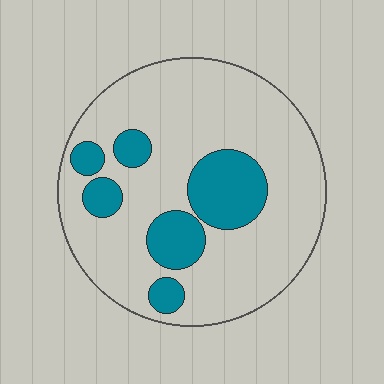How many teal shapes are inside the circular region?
6.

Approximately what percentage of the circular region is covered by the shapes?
Approximately 20%.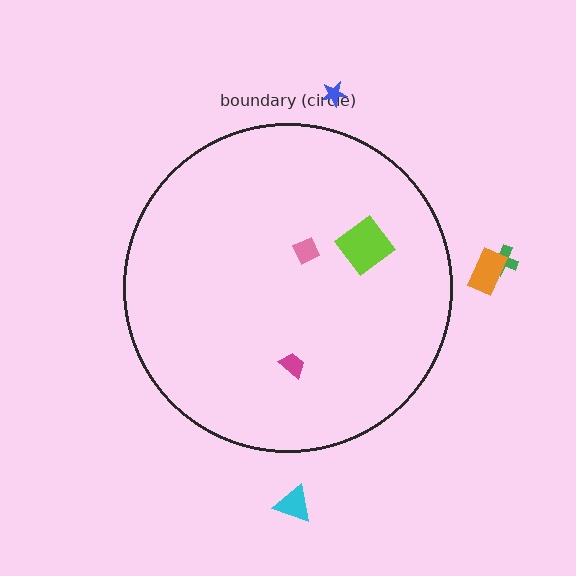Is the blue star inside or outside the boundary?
Outside.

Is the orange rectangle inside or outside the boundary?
Outside.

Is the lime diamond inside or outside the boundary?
Inside.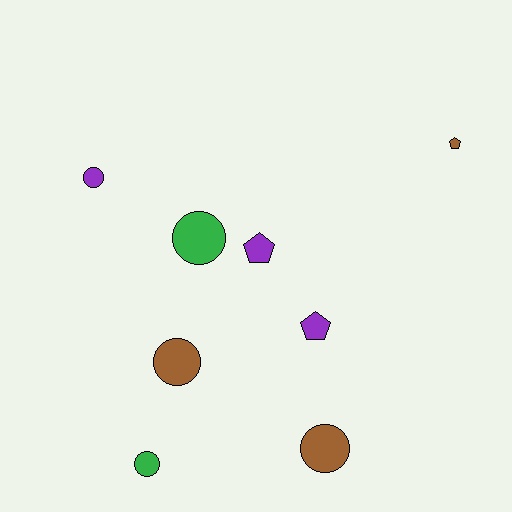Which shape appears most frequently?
Circle, with 5 objects.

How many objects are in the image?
There are 8 objects.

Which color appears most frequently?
Purple, with 3 objects.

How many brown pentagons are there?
There is 1 brown pentagon.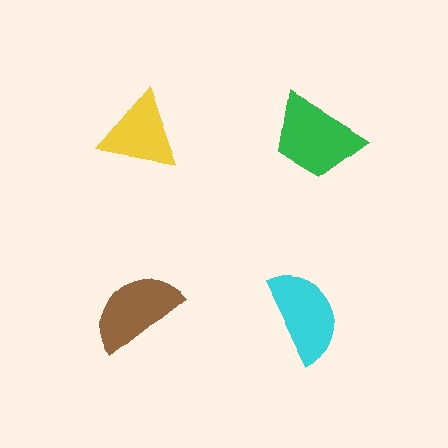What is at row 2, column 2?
A cyan semicircle.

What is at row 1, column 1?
A yellow triangle.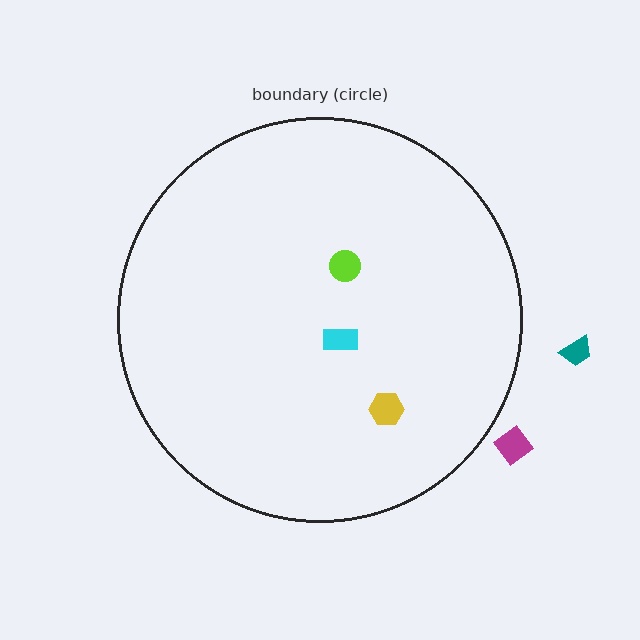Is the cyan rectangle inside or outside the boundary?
Inside.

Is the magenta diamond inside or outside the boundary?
Outside.